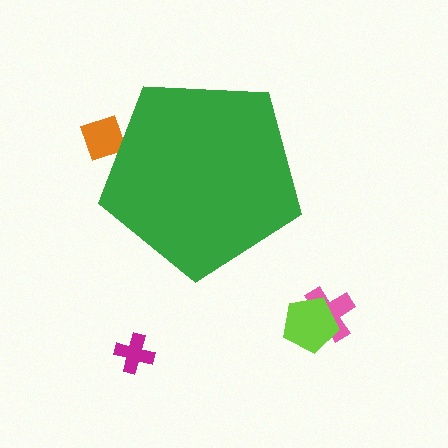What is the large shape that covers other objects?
A green pentagon.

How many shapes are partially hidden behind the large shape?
1 shape is partially hidden.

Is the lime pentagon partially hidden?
No, the lime pentagon is fully visible.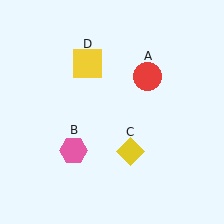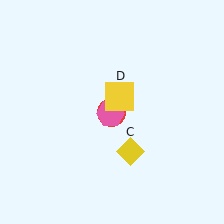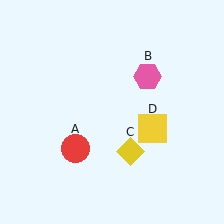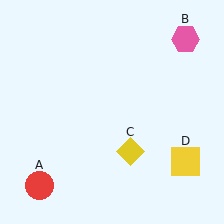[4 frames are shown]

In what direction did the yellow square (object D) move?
The yellow square (object D) moved down and to the right.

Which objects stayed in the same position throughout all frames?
Yellow diamond (object C) remained stationary.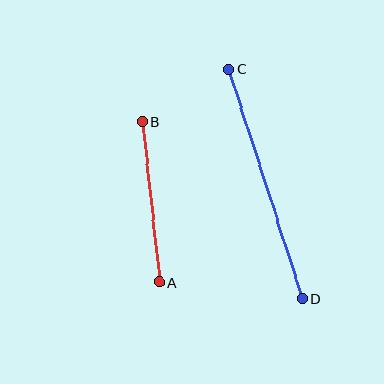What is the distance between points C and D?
The distance is approximately 241 pixels.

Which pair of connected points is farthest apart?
Points C and D are farthest apart.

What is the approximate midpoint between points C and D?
The midpoint is at approximately (265, 184) pixels.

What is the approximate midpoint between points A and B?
The midpoint is at approximately (151, 202) pixels.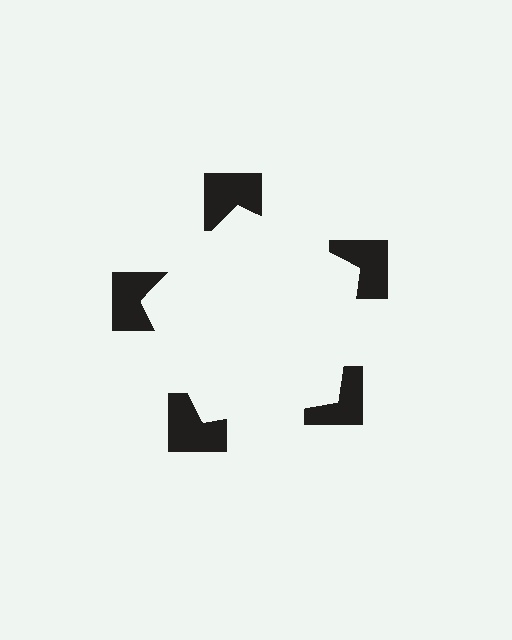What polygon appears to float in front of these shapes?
An illusory pentagon — its edges are inferred from the aligned wedge cuts in the notched squares, not physically drawn.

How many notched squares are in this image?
There are 5 — one at each vertex of the illusory pentagon.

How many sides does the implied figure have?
5 sides.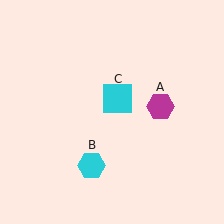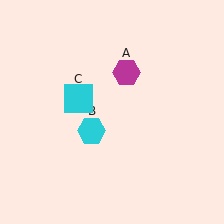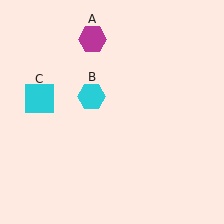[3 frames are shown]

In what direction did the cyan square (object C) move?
The cyan square (object C) moved left.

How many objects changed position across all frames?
3 objects changed position: magenta hexagon (object A), cyan hexagon (object B), cyan square (object C).